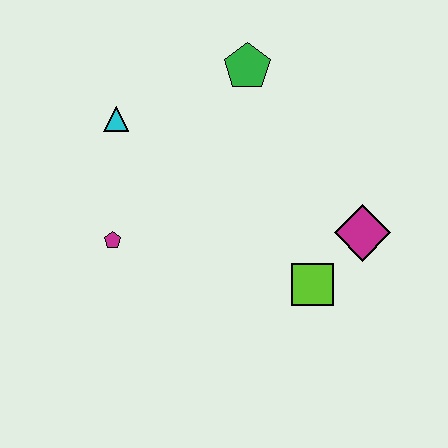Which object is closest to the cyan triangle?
The magenta pentagon is closest to the cyan triangle.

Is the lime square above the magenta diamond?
No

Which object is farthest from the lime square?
The cyan triangle is farthest from the lime square.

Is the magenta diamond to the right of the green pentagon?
Yes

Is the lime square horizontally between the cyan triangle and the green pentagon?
No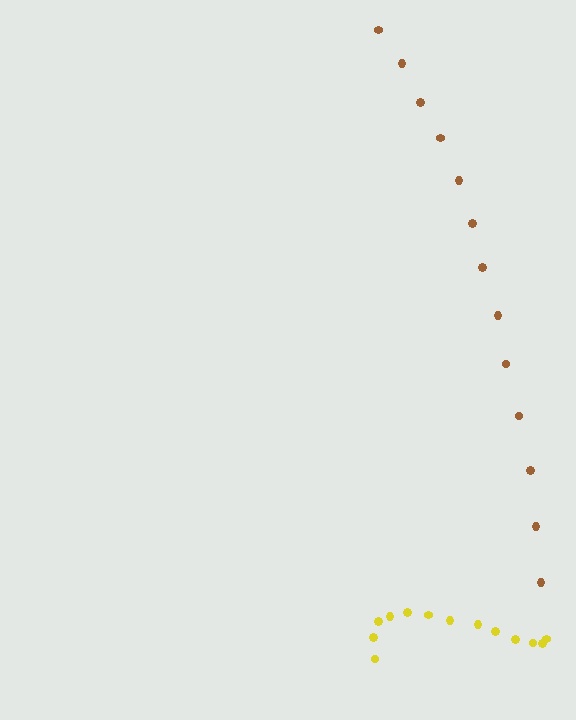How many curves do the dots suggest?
There are 2 distinct paths.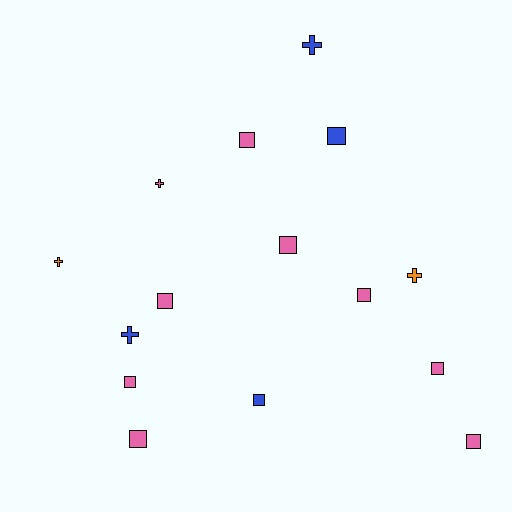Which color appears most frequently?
Pink, with 9 objects.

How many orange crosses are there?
There are 2 orange crosses.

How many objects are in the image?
There are 15 objects.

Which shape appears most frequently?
Square, with 10 objects.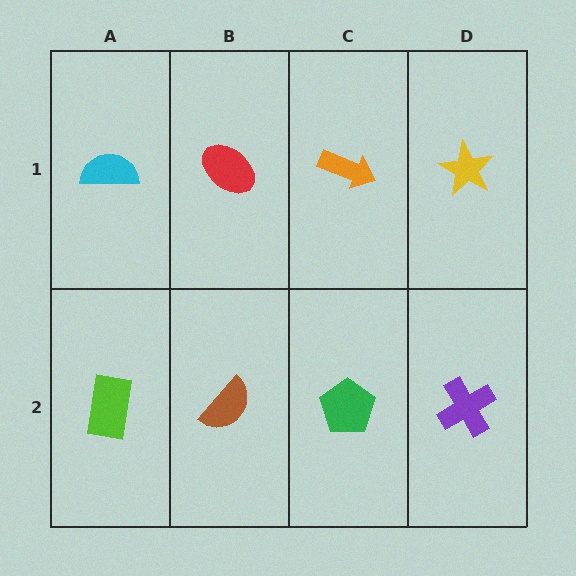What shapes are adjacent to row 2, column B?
A red ellipse (row 1, column B), a lime rectangle (row 2, column A), a green pentagon (row 2, column C).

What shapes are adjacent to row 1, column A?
A lime rectangle (row 2, column A), a red ellipse (row 1, column B).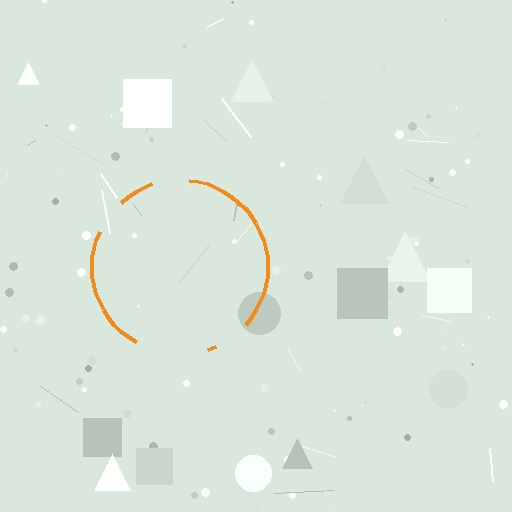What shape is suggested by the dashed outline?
The dashed outline suggests a circle.